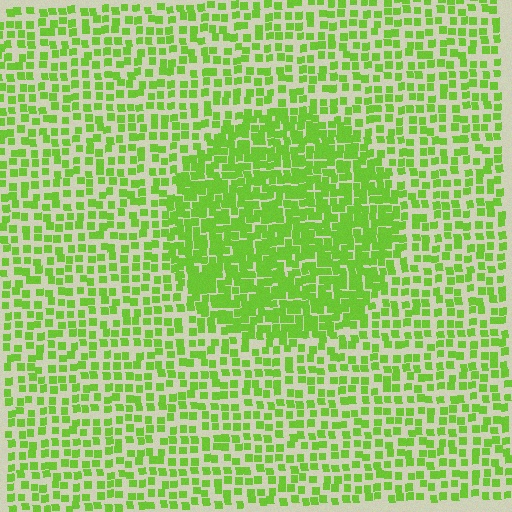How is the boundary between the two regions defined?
The boundary is defined by a change in element density (approximately 2.0x ratio). All elements are the same color, size, and shape.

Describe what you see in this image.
The image contains small lime elements arranged at two different densities. A circle-shaped region is visible where the elements are more densely packed than the surrounding area.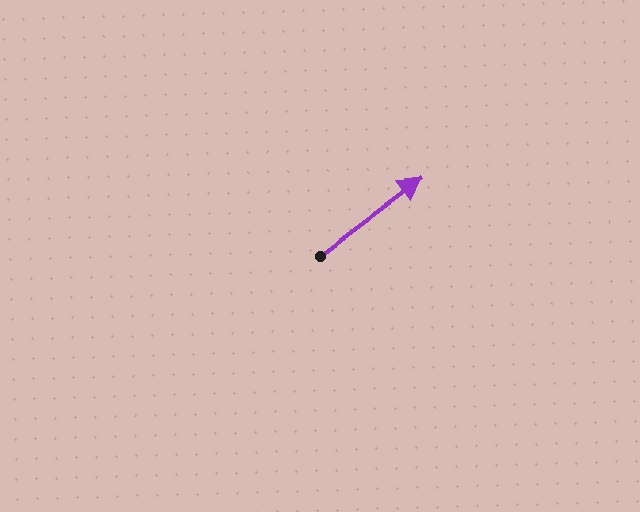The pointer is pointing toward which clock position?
Roughly 2 o'clock.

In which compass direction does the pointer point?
Northeast.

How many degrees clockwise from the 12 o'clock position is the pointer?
Approximately 54 degrees.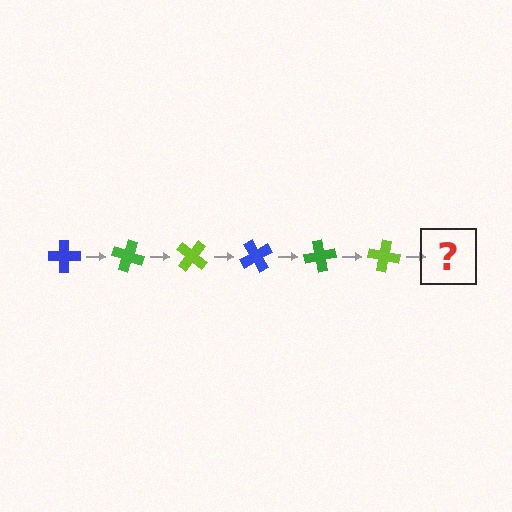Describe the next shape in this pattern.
It should be a blue cross, rotated 120 degrees from the start.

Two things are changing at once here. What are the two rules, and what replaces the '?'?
The two rules are that it rotates 20 degrees each step and the color cycles through blue, green, and lime. The '?' should be a blue cross, rotated 120 degrees from the start.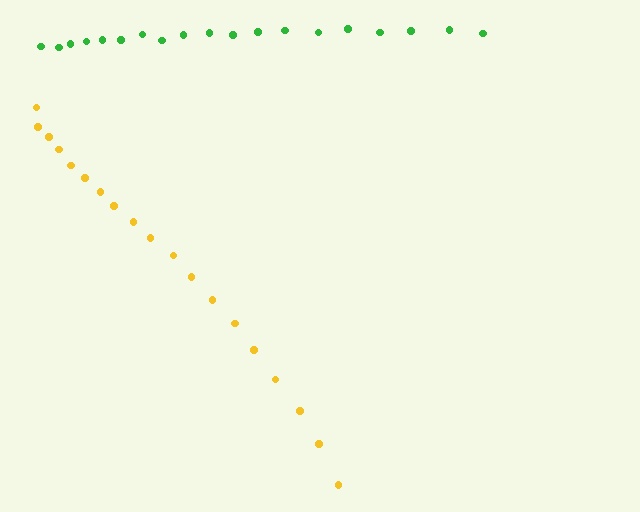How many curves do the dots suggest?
There are 2 distinct paths.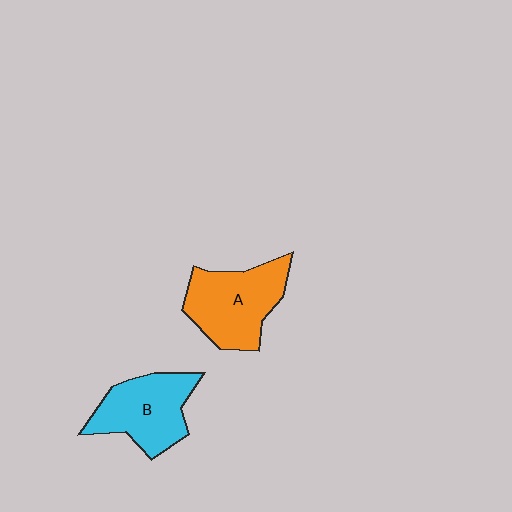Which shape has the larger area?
Shape A (orange).